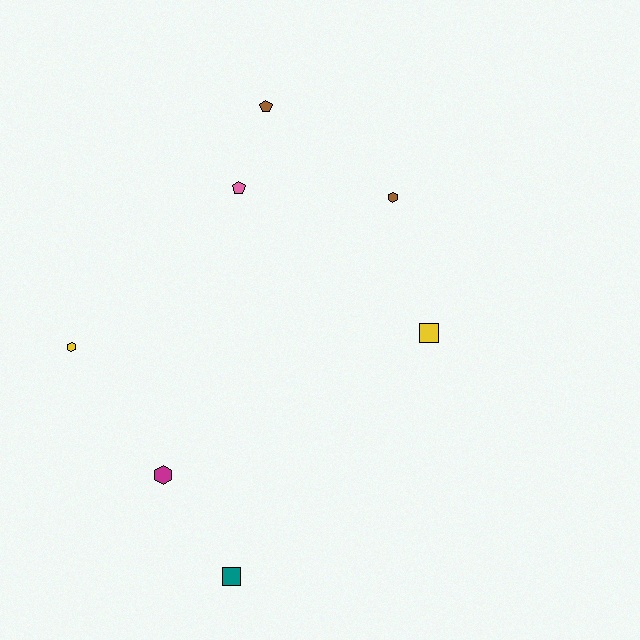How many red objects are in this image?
There are no red objects.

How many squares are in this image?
There are 2 squares.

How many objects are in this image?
There are 7 objects.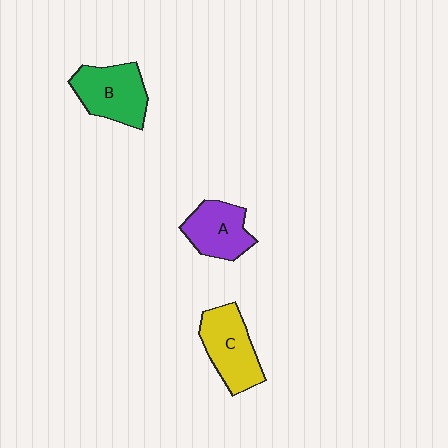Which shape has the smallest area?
Shape A (purple).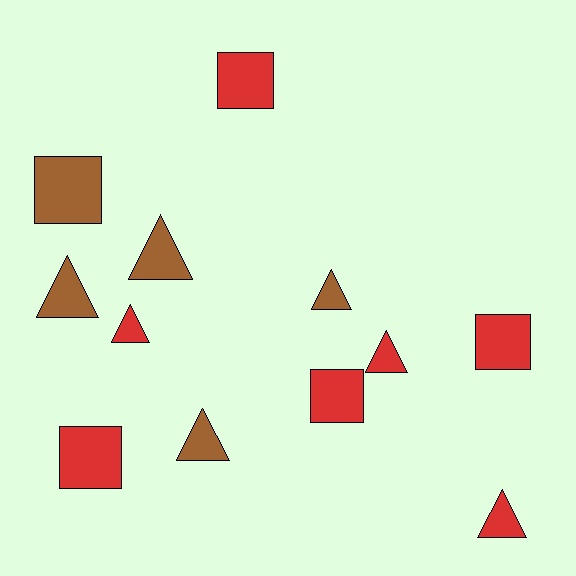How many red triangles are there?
There are 3 red triangles.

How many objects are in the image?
There are 12 objects.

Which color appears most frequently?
Red, with 7 objects.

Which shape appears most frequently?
Triangle, with 7 objects.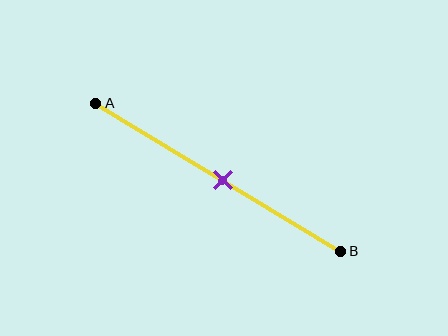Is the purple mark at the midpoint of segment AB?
Yes, the mark is approximately at the midpoint.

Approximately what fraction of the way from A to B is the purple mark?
The purple mark is approximately 50% of the way from A to B.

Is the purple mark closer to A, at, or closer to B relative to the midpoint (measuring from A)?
The purple mark is approximately at the midpoint of segment AB.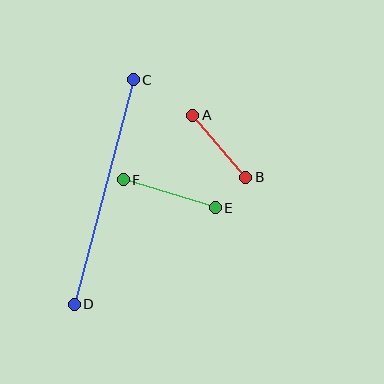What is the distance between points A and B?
The distance is approximately 81 pixels.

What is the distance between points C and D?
The distance is approximately 232 pixels.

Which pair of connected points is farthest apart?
Points C and D are farthest apart.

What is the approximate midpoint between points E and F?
The midpoint is at approximately (169, 194) pixels.